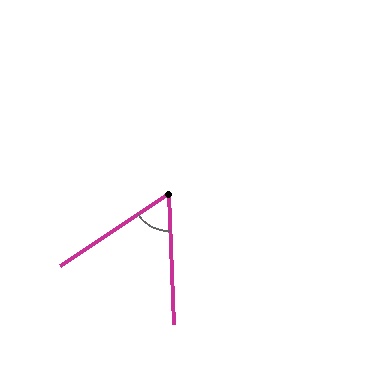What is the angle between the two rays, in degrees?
Approximately 58 degrees.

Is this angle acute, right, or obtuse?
It is acute.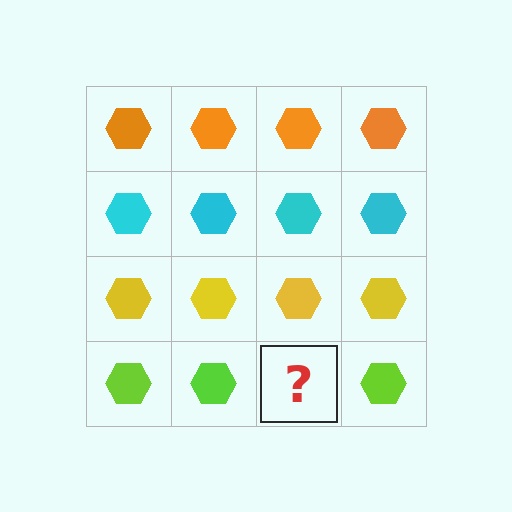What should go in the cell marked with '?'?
The missing cell should contain a lime hexagon.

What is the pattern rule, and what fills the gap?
The rule is that each row has a consistent color. The gap should be filled with a lime hexagon.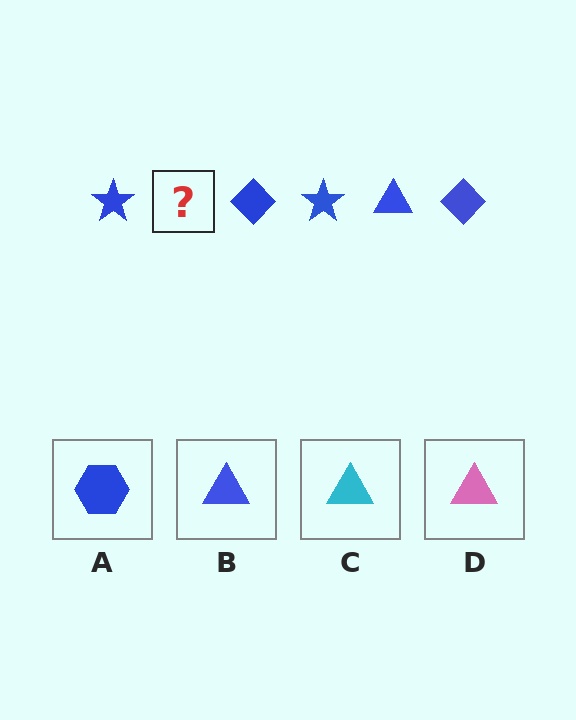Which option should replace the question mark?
Option B.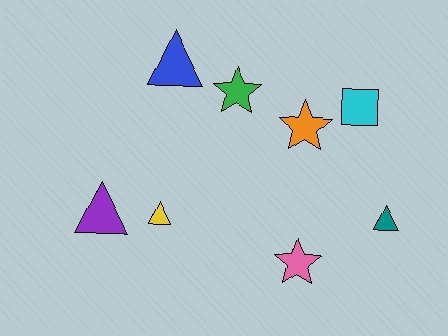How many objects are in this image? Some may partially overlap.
There are 8 objects.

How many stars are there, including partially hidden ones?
There are 3 stars.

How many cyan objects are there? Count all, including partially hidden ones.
There is 1 cyan object.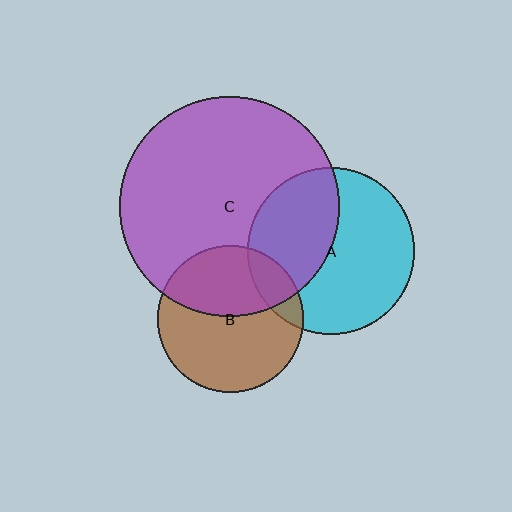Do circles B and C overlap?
Yes.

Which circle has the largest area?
Circle C (purple).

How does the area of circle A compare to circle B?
Approximately 1.3 times.